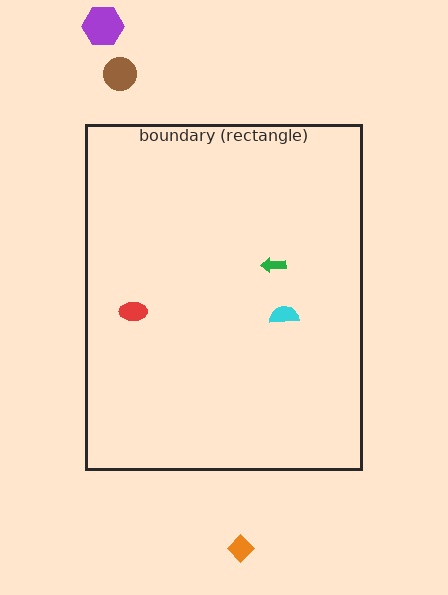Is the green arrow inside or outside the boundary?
Inside.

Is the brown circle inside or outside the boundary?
Outside.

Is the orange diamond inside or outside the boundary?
Outside.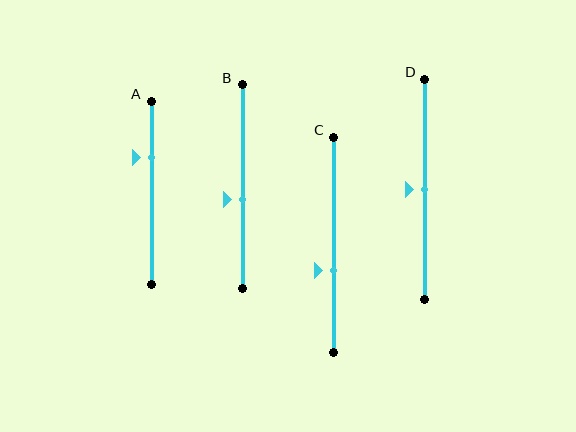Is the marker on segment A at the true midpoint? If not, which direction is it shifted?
No, the marker on segment A is shifted upward by about 19% of the segment length.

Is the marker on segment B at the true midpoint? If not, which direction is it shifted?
No, the marker on segment B is shifted downward by about 6% of the segment length.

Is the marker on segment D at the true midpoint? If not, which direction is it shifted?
Yes, the marker on segment D is at the true midpoint.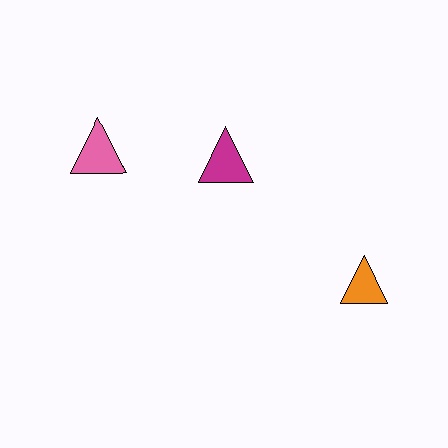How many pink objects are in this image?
There is 1 pink object.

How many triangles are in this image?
There are 3 triangles.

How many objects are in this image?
There are 3 objects.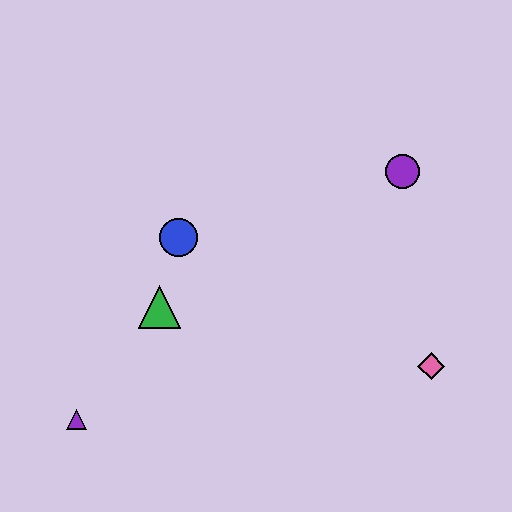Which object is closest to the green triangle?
The blue circle is closest to the green triangle.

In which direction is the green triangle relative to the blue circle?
The green triangle is below the blue circle.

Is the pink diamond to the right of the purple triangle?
Yes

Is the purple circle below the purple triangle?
No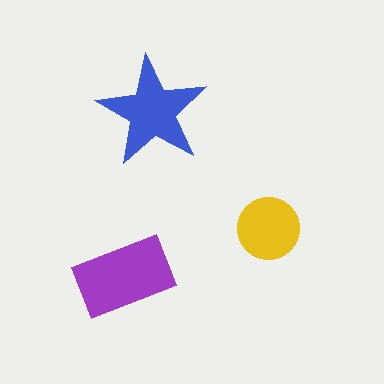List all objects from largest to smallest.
The purple rectangle, the blue star, the yellow circle.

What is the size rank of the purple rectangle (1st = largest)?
1st.